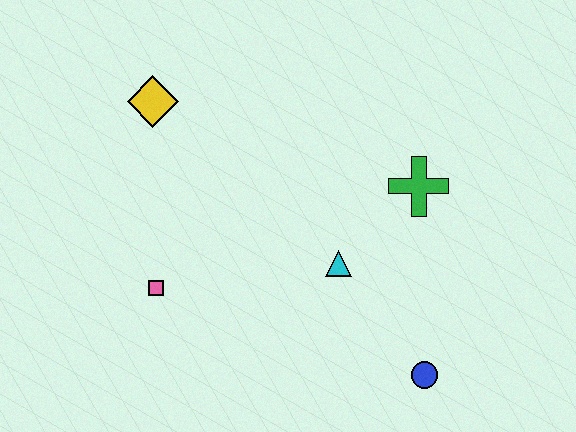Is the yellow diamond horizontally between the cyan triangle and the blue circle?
No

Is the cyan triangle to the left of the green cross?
Yes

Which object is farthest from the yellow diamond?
The blue circle is farthest from the yellow diamond.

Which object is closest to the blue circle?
The cyan triangle is closest to the blue circle.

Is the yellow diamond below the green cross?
No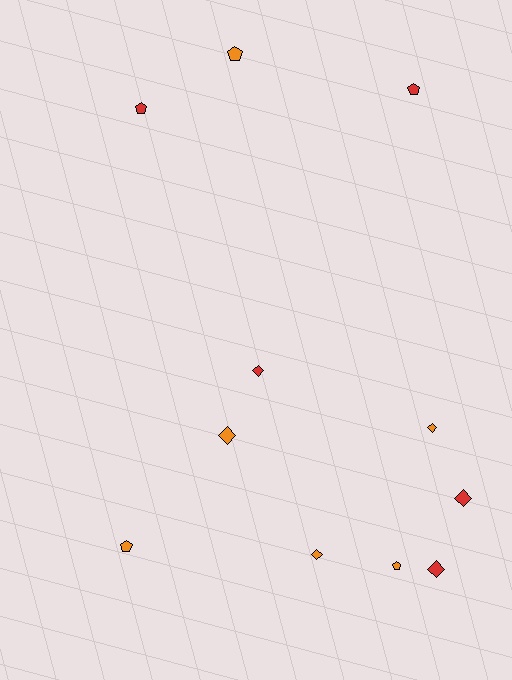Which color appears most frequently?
Orange, with 6 objects.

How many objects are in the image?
There are 11 objects.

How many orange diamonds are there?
There are 3 orange diamonds.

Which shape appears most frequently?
Diamond, with 6 objects.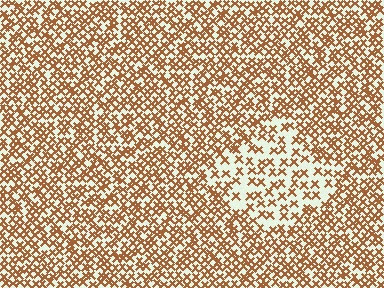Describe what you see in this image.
The image contains small brown elements arranged at two different densities. A diamond-shaped region is visible where the elements are less densely packed than the surrounding area.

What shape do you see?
I see a diamond.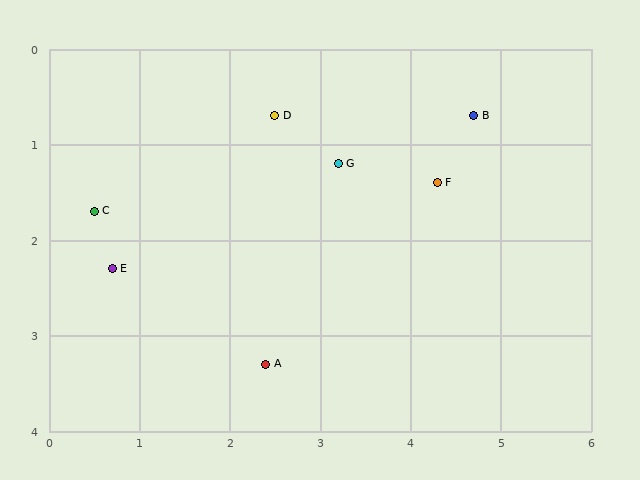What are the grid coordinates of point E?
Point E is at approximately (0.7, 2.3).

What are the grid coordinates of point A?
Point A is at approximately (2.4, 3.3).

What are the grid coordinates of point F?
Point F is at approximately (4.3, 1.4).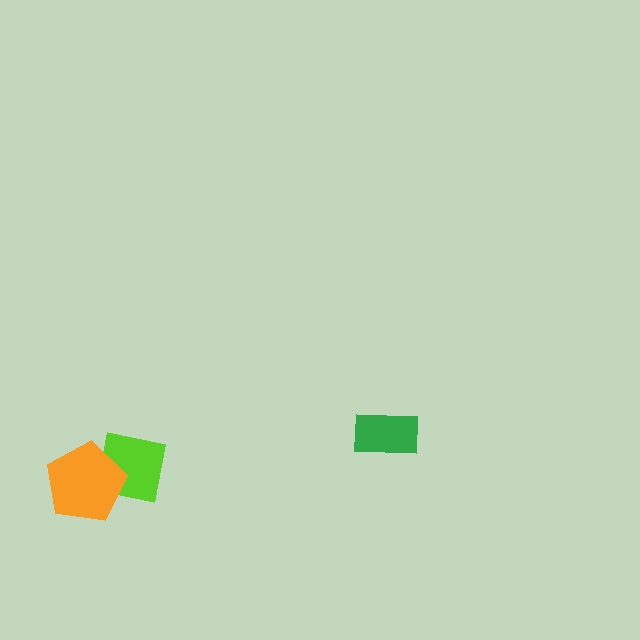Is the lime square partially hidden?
Yes, it is partially covered by another shape.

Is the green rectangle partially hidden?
No, no other shape covers it.